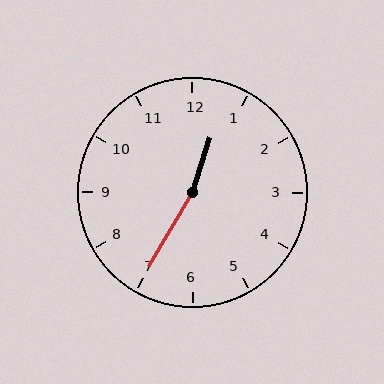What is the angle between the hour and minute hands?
Approximately 168 degrees.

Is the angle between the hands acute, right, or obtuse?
It is obtuse.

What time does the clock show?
12:35.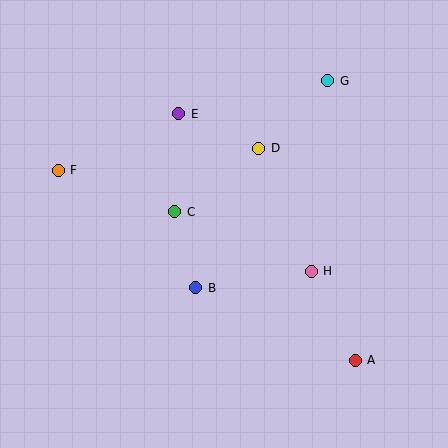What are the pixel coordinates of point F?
Point F is at (58, 170).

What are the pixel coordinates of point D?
Point D is at (259, 148).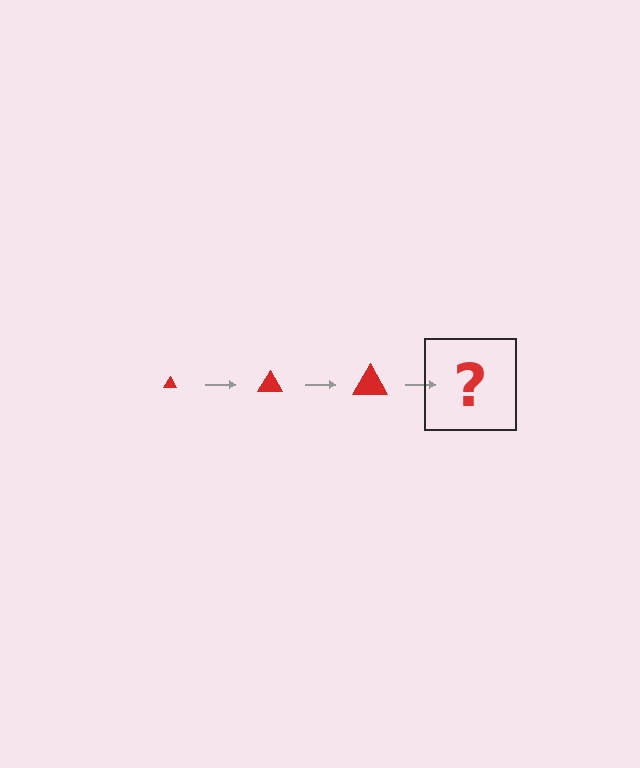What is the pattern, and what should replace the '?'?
The pattern is that the triangle gets progressively larger each step. The '?' should be a red triangle, larger than the previous one.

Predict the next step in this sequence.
The next step is a red triangle, larger than the previous one.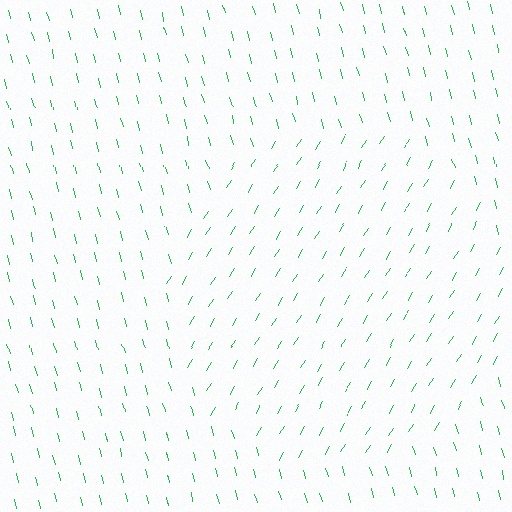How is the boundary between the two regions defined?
The boundary is defined purely by a change in line orientation (approximately 45 degrees difference). All lines are the same color and thickness.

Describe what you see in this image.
The image is filled with small green line segments. A circle region in the image has lines oriented differently from the surrounding lines, creating a visible texture boundary.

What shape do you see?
I see a circle.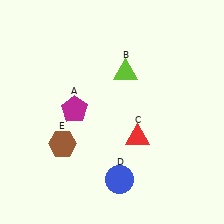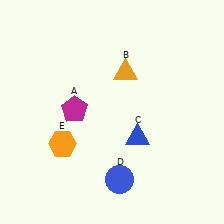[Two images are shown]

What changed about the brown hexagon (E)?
In Image 1, E is brown. In Image 2, it changed to orange.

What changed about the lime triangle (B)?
In Image 1, B is lime. In Image 2, it changed to orange.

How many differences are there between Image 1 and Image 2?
There are 3 differences between the two images.